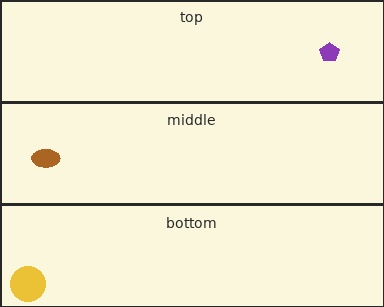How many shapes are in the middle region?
1.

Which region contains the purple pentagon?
The top region.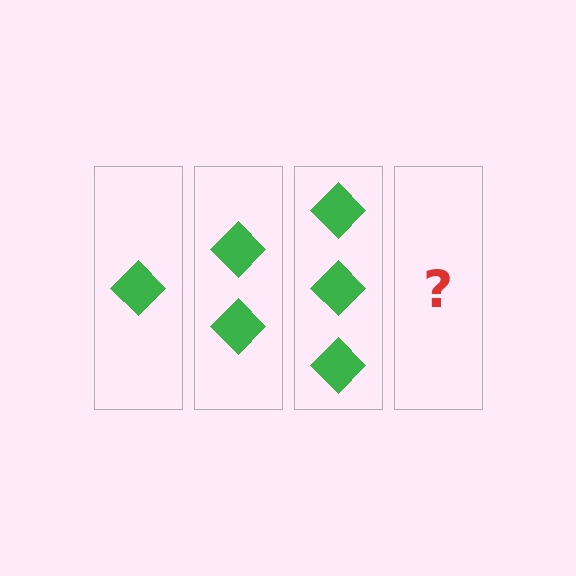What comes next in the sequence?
The next element should be 4 diamonds.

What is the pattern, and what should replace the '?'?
The pattern is that each step adds one more diamond. The '?' should be 4 diamonds.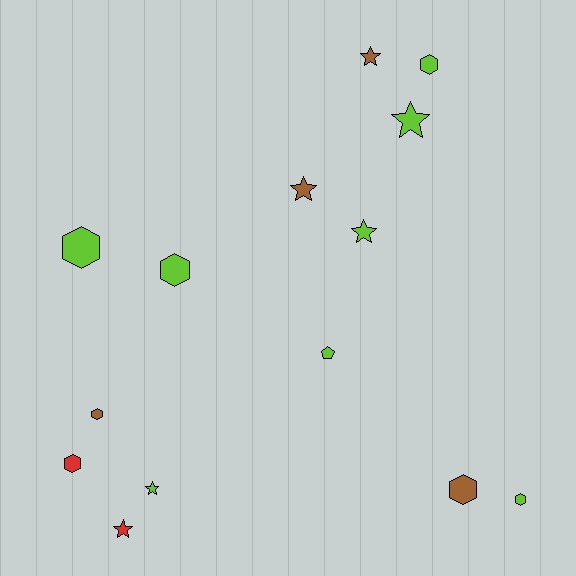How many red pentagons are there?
There are no red pentagons.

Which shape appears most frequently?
Hexagon, with 7 objects.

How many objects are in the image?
There are 14 objects.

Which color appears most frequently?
Lime, with 8 objects.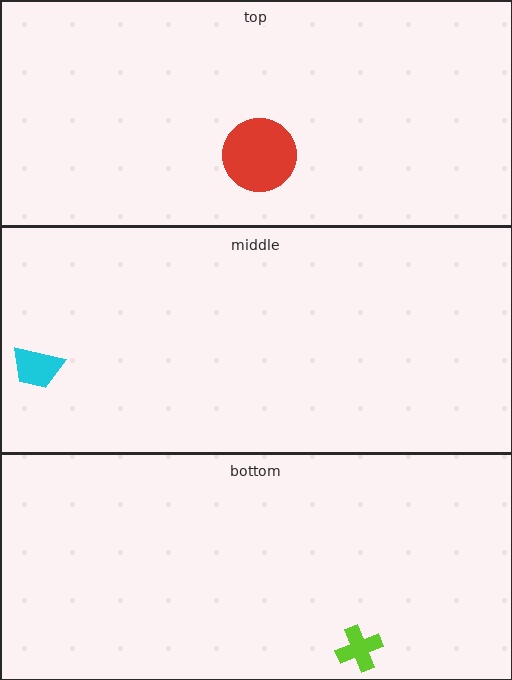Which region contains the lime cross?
The bottom region.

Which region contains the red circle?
The top region.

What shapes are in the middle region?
The cyan trapezoid.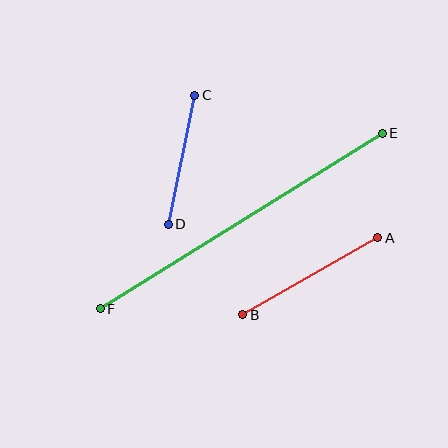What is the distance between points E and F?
The distance is approximately 332 pixels.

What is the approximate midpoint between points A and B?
The midpoint is at approximately (310, 276) pixels.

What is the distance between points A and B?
The distance is approximately 155 pixels.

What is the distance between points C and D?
The distance is approximately 132 pixels.